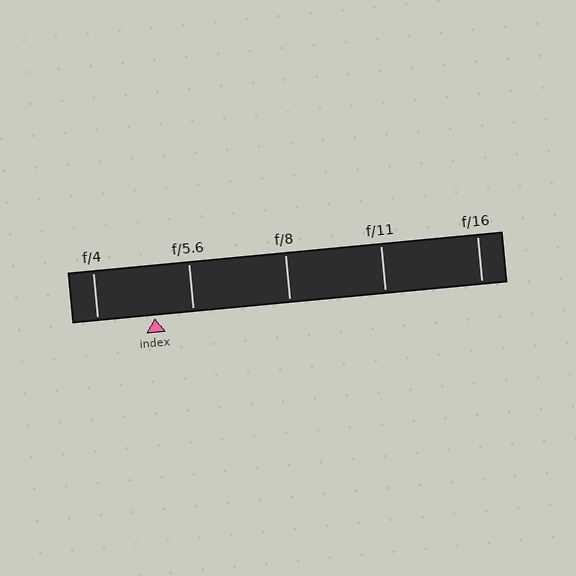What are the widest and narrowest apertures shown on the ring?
The widest aperture shown is f/4 and the narrowest is f/16.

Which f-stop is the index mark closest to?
The index mark is closest to f/5.6.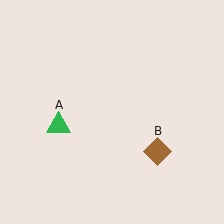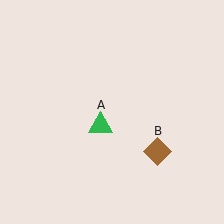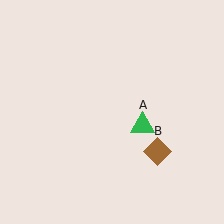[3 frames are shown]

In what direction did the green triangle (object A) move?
The green triangle (object A) moved right.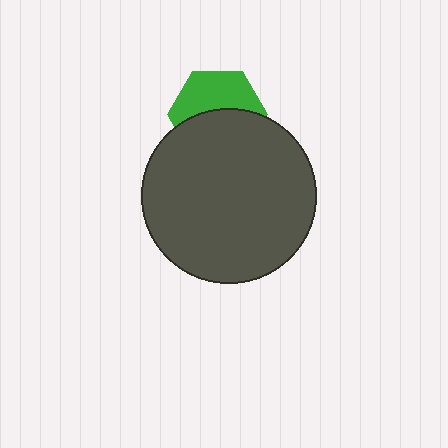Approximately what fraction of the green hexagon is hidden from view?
Roughly 53% of the green hexagon is hidden behind the dark gray circle.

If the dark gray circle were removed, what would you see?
You would see the complete green hexagon.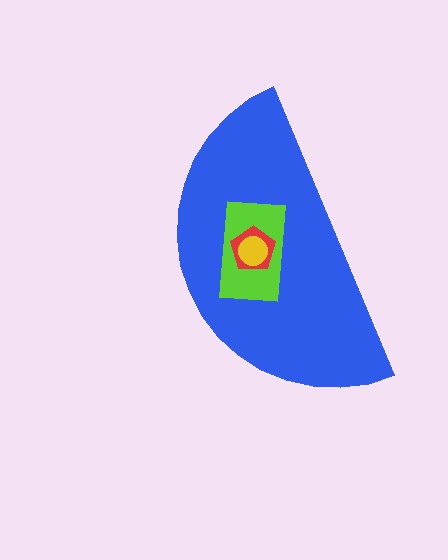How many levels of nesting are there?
4.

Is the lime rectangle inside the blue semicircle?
Yes.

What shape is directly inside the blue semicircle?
The lime rectangle.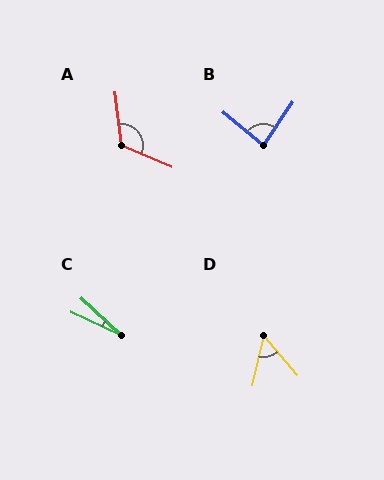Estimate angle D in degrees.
Approximately 53 degrees.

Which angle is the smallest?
C, at approximately 18 degrees.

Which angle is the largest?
A, at approximately 120 degrees.